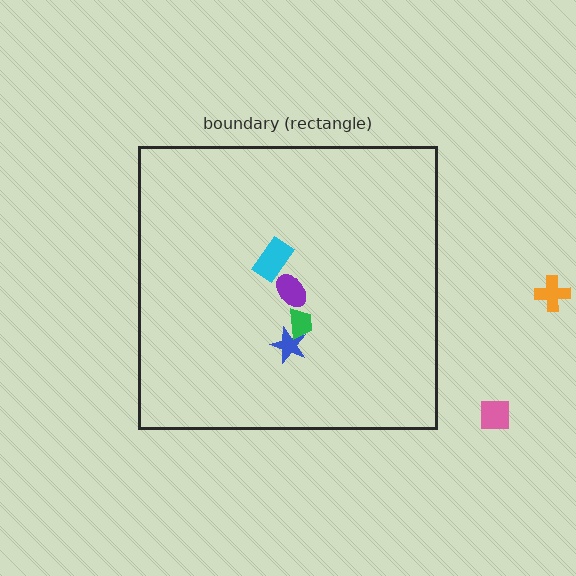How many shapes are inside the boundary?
4 inside, 2 outside.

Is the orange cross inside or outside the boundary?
Outside.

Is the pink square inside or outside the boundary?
Outside.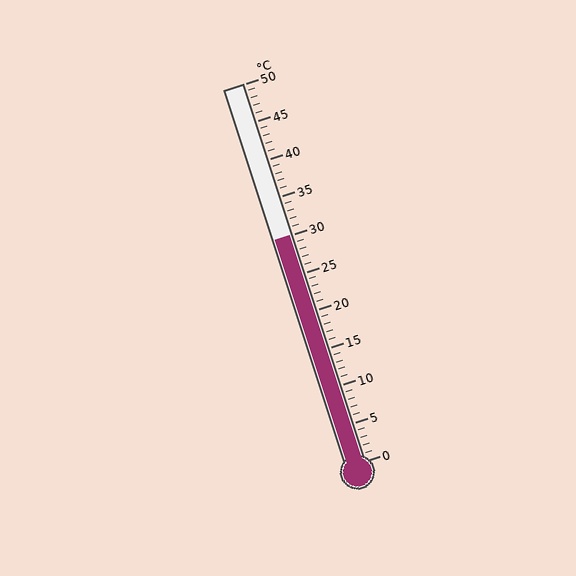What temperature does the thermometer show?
The thermometer shows approximately 30°C.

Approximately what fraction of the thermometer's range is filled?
The thermometer is filled to approximately 60% of its range.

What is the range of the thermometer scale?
The thermometer scale ranges from 0°C to 50°C.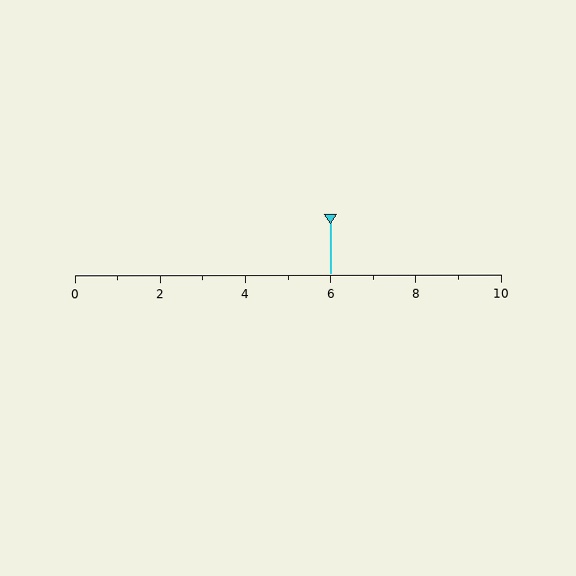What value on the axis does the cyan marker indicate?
The marker indicates approximately 6.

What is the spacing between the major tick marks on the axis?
The major ticks are spaced 2 apart.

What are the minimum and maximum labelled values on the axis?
The axis runs from 0 to 10.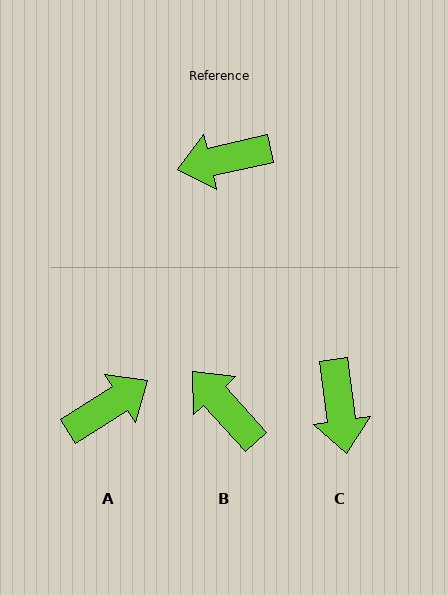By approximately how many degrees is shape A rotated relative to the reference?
Approximately 160 degrees clockwise.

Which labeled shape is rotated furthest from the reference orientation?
A, about 160 degrees away.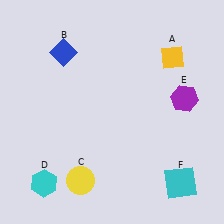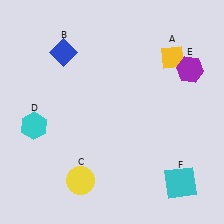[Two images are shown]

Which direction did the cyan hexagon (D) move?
The cyan hexagon (D) moved up.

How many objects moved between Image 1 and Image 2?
2 objects moved between the two images.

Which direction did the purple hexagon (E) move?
The purple hexagon (E) moved up.